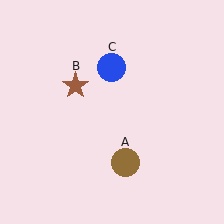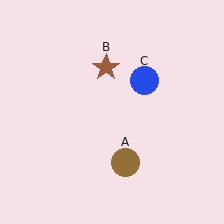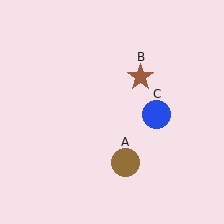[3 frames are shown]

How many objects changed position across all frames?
2 objects changed position: brown star (object B), blue circle (object C).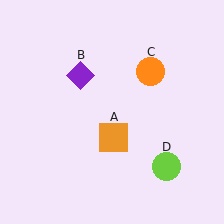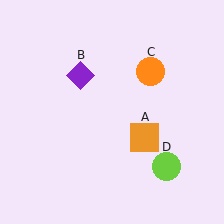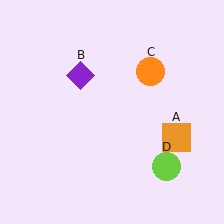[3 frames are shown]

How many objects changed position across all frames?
1 object changed position: orange square (object A).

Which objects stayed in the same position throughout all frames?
Purple diamond (object B) and orange circle (object C) and lime circle (object D) remained stationary.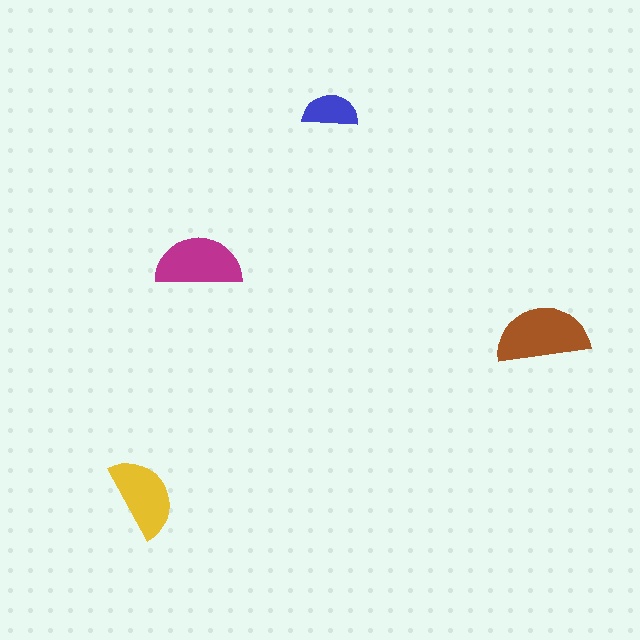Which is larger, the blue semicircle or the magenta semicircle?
The magenta one.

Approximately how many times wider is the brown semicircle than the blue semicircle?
About 1.5 times wider.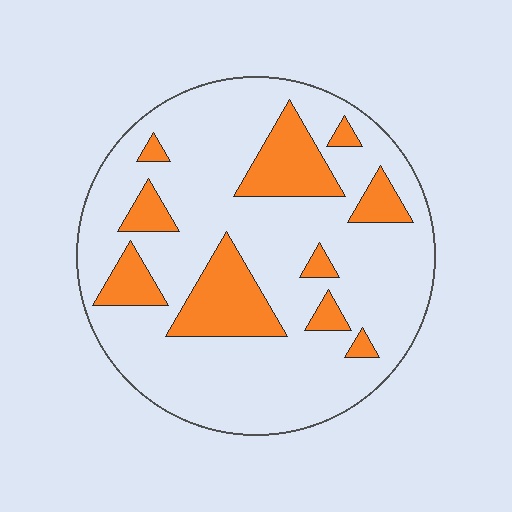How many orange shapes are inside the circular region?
10.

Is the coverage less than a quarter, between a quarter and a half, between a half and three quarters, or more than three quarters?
Less than a quarter.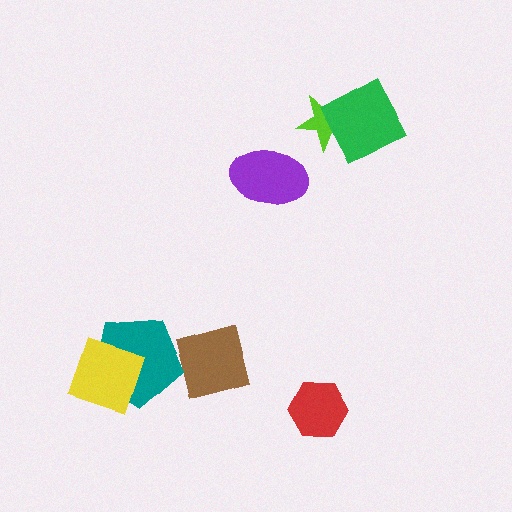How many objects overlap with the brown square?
0 objects overlap with the brown square.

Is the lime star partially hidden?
Yes, it is partially covered by another shape.